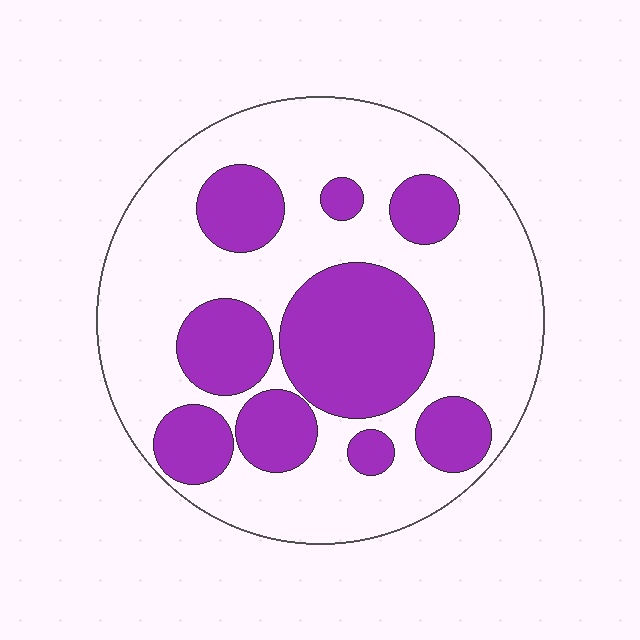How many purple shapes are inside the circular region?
9.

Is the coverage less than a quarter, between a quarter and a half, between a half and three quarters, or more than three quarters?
Between a quarter and a half.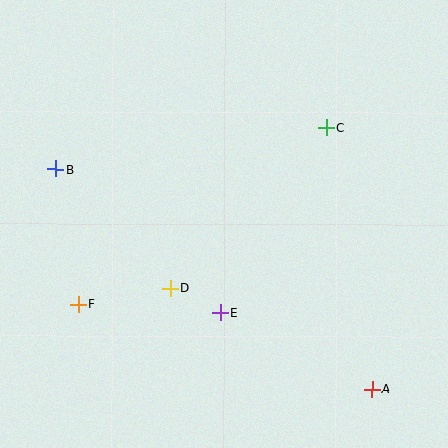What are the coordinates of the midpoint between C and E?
The midpoint between C and E is at (273, 220).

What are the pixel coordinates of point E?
Point E is at (220, 313).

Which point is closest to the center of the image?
Point D at (170, 288) is closest to the center.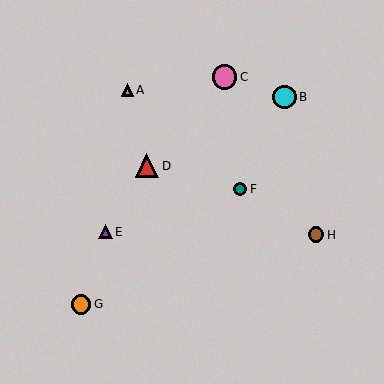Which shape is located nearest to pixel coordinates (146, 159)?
The red triangle (labeled D) at (147, 166) is nearest to that location.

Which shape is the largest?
The pink circle (labeled C) is the largest.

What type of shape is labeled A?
Shape A is an orange triangle.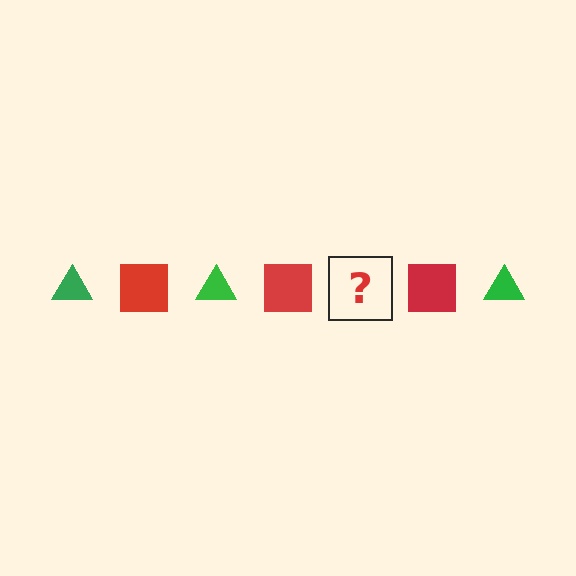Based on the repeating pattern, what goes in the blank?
The blank should be a green triangle.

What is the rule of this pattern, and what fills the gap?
The rule is that the pattern alternates between green triangle and red square. The gap should be filled with a green triangle.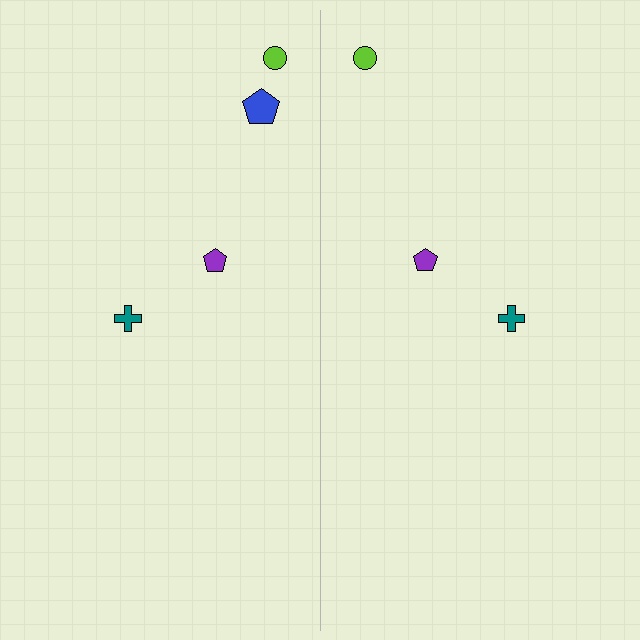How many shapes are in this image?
There are 7 shapes in this image.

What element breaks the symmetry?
A blue pentagon is missing from the right side.